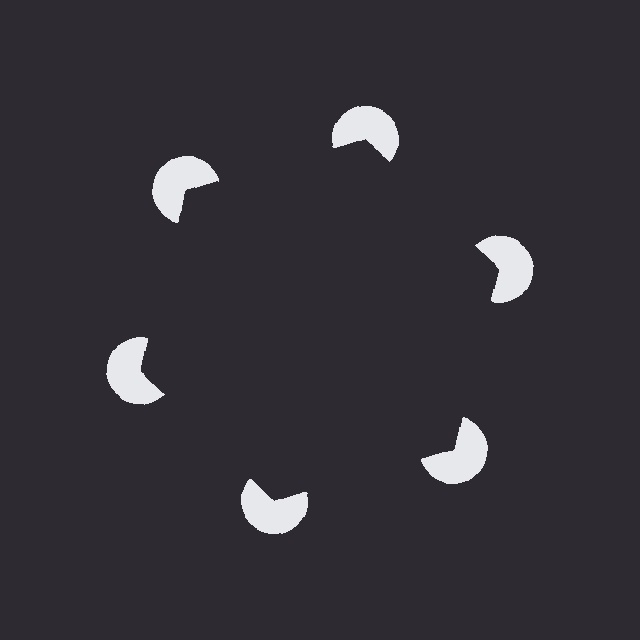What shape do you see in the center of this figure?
An illusory hexagon — its edges are inferred from the aligned wedge cuts in the pac-man discs, not physically drawn.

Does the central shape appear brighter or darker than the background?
It typically appears slightly darker than the background, even though no actual brightness change is drawn.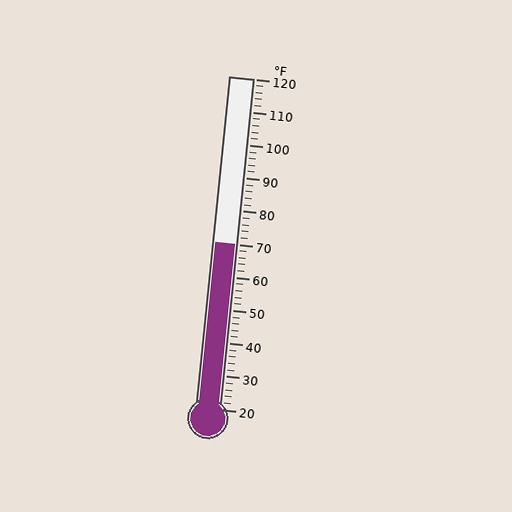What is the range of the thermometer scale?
The thermometer scale ranges from 20°F to 120°F.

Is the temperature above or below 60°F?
The temperature is above 60°F.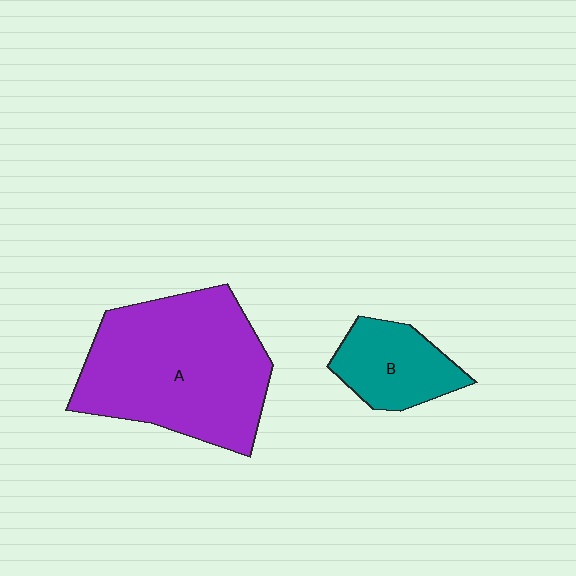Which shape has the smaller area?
Shape B (teal).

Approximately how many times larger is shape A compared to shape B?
Approximately 2.7 times.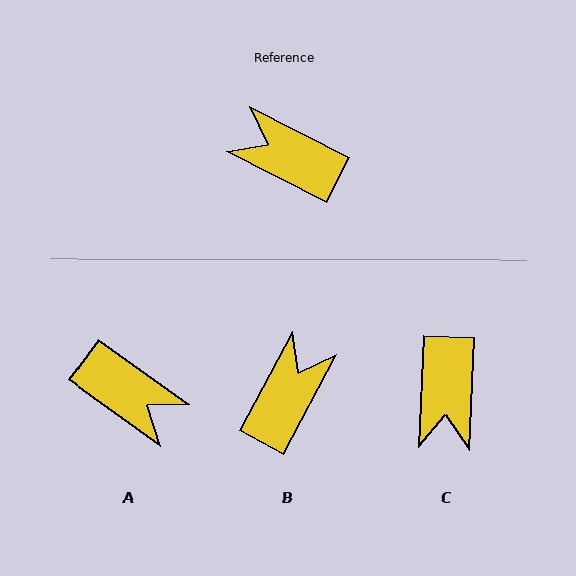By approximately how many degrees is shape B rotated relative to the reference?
Approximately 91 degrees clockwise.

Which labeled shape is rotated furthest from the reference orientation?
A, about 171 degrees away.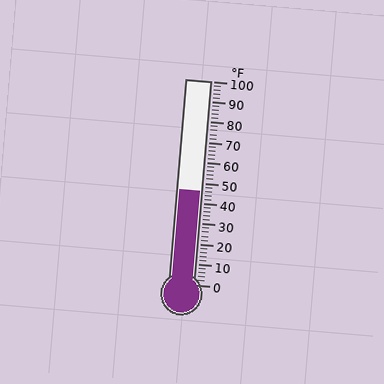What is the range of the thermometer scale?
The thermometer scale ranges from 0°F to 100°F.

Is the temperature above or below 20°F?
The temperature is above 20°F.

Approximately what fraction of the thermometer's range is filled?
The thermometer is filled to approximately 45% of its range.